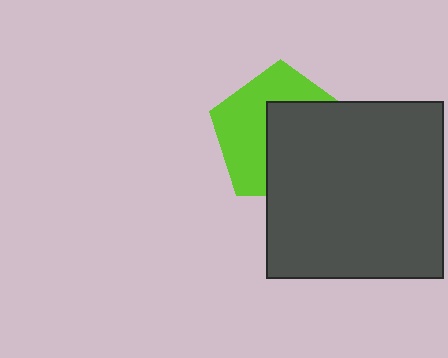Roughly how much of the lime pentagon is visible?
About half of it is visible (roughly 48%).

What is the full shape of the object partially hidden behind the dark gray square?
The partially hidden object is a lime pentagon.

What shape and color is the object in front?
The object in front is a dark gray square.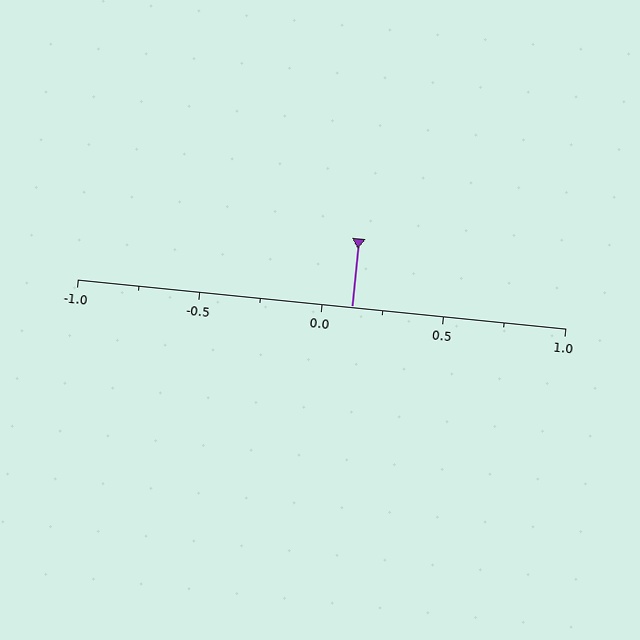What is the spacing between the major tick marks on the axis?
The major ticks are spaced 0.5 apart.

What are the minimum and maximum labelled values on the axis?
The axis runs from -1.0 to 1.0.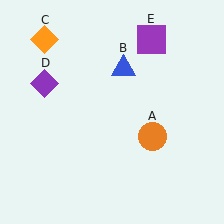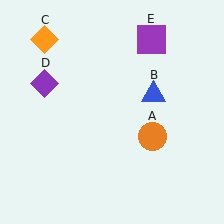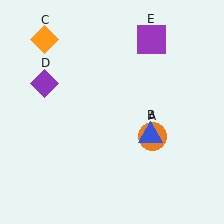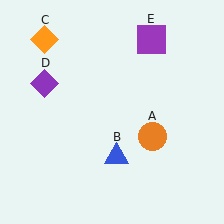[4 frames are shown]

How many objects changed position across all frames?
1 object changed position: blue triangle (object B).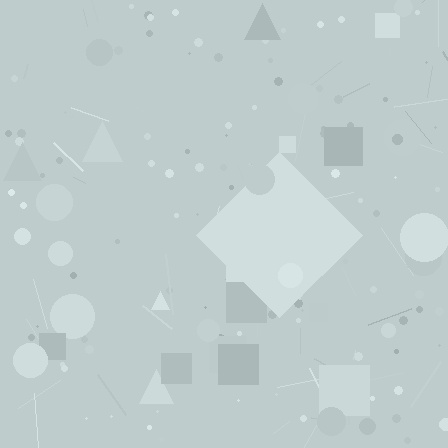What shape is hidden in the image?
A diamond is hidden in the image.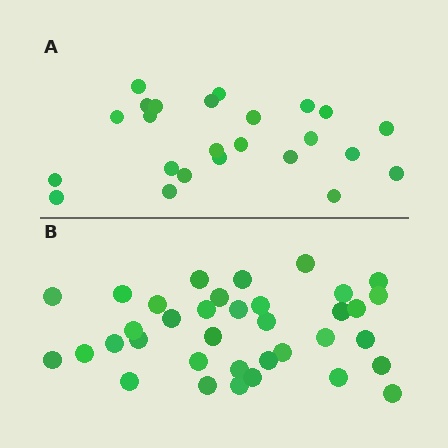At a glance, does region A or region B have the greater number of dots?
Region B (the bottom region) has more dots.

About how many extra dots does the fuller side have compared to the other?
Region B has roughly 12 or so more dots than region A.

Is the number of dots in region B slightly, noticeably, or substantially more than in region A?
Region B has substantially more. The ratio is roughly 1.5 to 1.